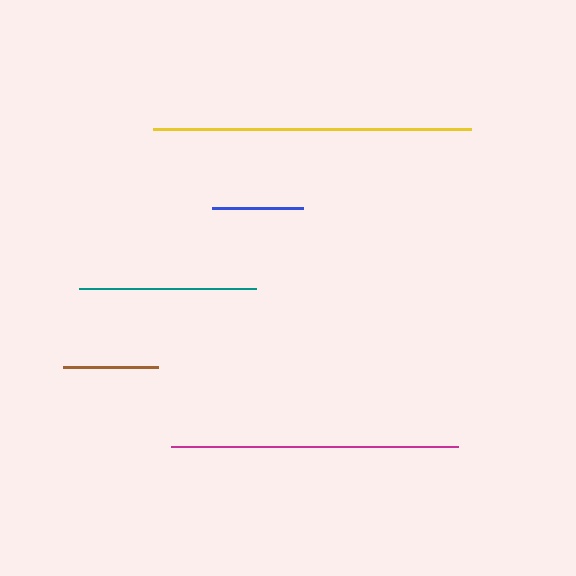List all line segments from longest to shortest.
From longest to shortest: yellow, magenta, teal, brown, blue.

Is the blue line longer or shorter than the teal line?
The teal line is longer than the blue line.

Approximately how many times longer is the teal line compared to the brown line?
The teal line is approximately 1.9 times the length of the brown line.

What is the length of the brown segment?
The brown segment is approximately 95 pixels long.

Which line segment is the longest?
The yellow line is the longest at approximately 317 pixels.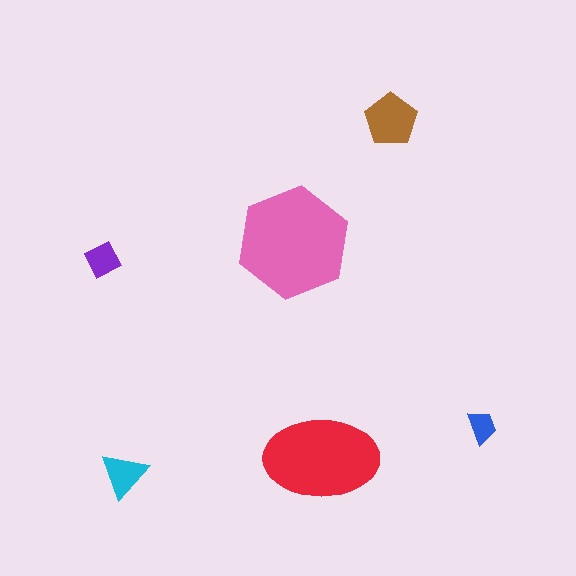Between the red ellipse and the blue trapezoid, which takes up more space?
The red ellipse.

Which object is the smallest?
The blue trapezoid.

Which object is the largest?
The pink hexagon.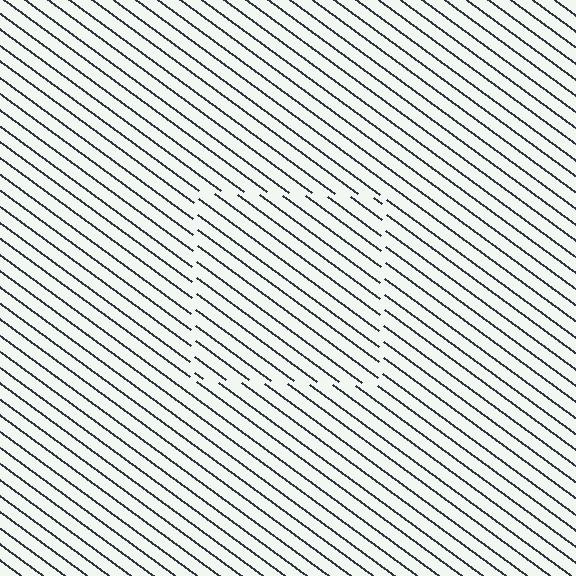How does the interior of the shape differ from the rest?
The interior of the shape contains the same grating, shifted by half a period — the contour is defined by the phase discontinuity where line-ends from the inner and outer gratings abut.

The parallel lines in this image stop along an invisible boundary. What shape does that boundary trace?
An illusory square. The interior of the shape contains the same grating, shifted by half a period — the contour is defined by the phase discontinuity where line-ends from the inner and outer gratings abut.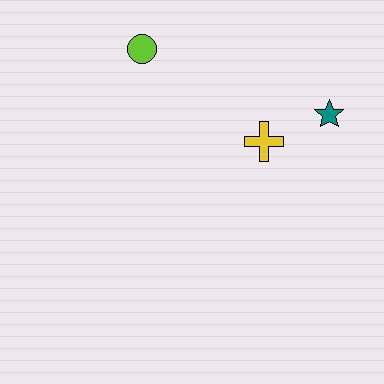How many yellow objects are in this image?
There is 1 yellow object.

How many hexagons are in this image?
There are no hexagons.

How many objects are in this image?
There are 3 objects.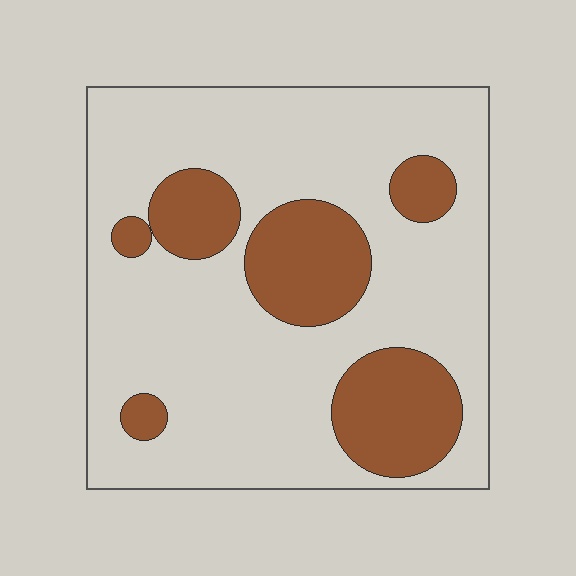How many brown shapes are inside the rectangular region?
6.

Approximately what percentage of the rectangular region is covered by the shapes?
Approximately 25%.